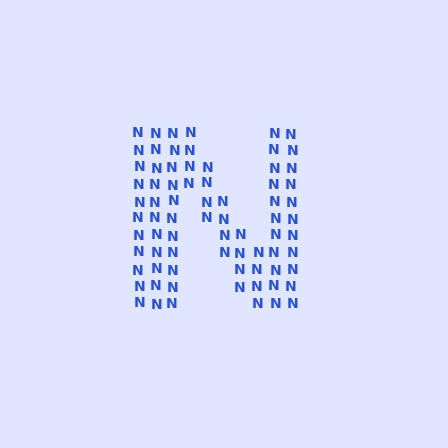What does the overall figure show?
The overall figure shows the letter N.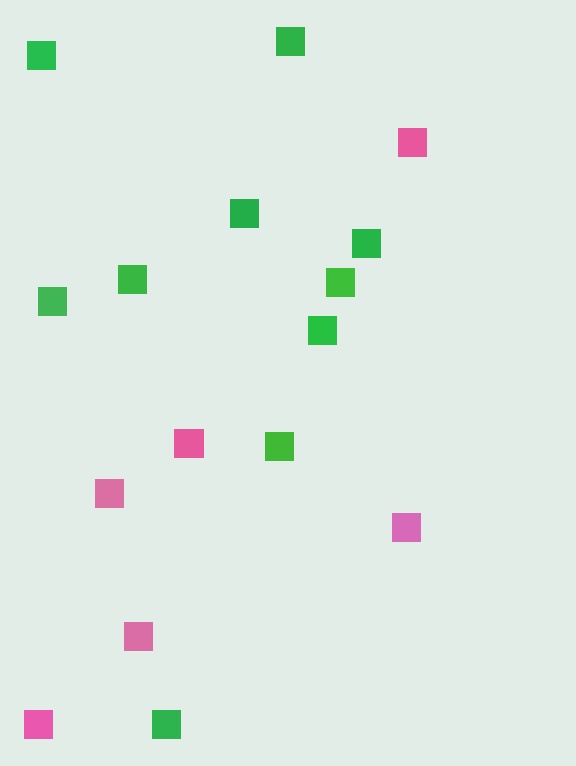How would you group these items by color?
There are 2 groups: one group of green squares (10) and one group of pink squares (6).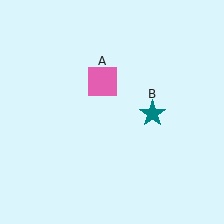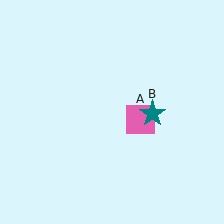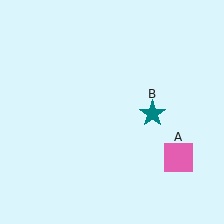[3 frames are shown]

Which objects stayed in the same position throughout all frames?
Teal star (object B) remained stationary.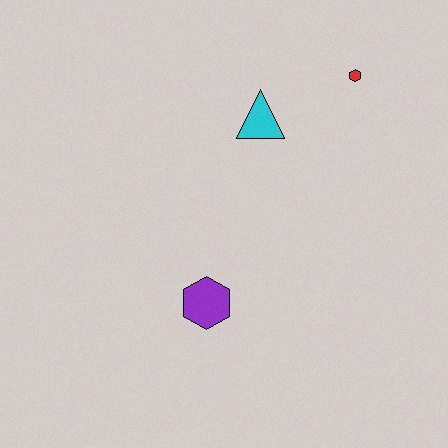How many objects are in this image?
There are 3 objects.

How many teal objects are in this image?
There are no teal objects.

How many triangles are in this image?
There is 1 triangle.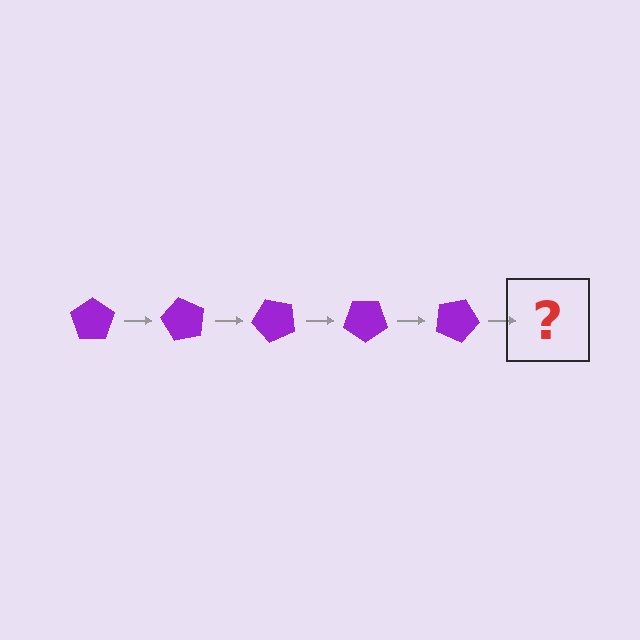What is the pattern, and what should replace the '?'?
The pattern is that the pentagon rotates 60 degrees each step. The '?' should be a purple pentagon rotated 300 degrees.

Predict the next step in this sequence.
The next step is a purple pentagon rotated 300 degrees.